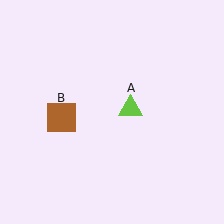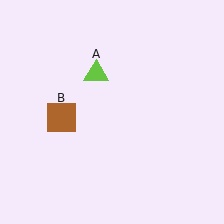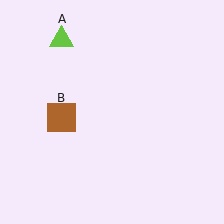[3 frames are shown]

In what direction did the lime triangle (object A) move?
The lime triangle (object A) moved up and to the left.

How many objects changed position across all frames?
1 object changed position: lime triangle (object A).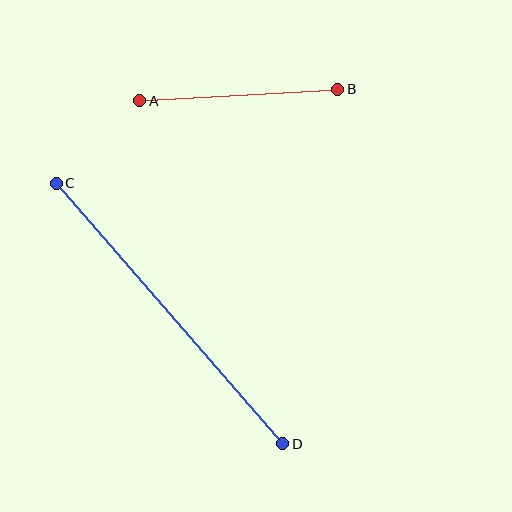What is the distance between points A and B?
The distance is approximately 198 pixels.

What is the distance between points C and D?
The distance is approximately 345 pixels.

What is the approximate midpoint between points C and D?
The midpoint is at approximately (170, 314) pixels.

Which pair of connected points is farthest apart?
Points C and D are farthest apart.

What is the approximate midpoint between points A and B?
The midpoint is at approximately (239, 95) pixels.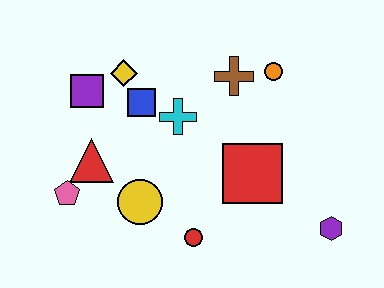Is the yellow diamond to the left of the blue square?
Yes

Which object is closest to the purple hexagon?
The red square is closest to the purple hexagon.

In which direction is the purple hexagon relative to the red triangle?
The purple hexagon is to the right of the red triangle.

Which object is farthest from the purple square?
The purple hexagon is farthest from the purple square.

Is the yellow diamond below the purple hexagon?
No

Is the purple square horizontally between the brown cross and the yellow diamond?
No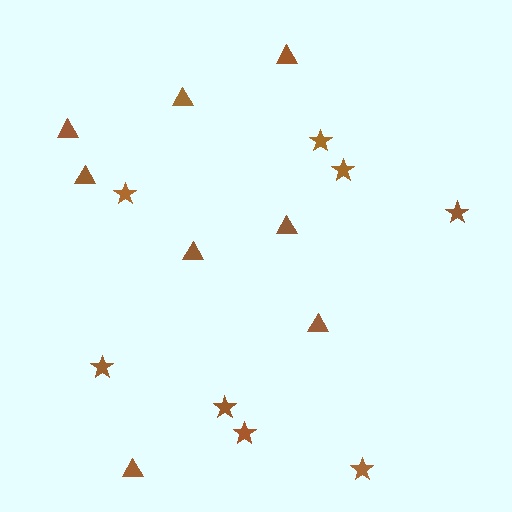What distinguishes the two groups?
There are 2 groups: one group of stars (8) and one group of triangles (8).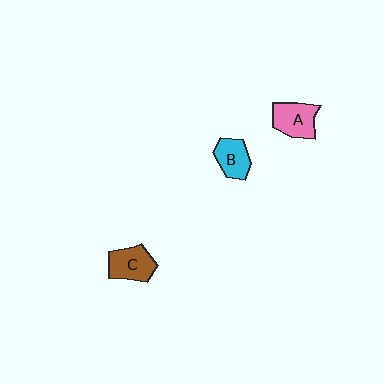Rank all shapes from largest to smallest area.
From largest to smallest: A (pink), C (brown), B (cyan).